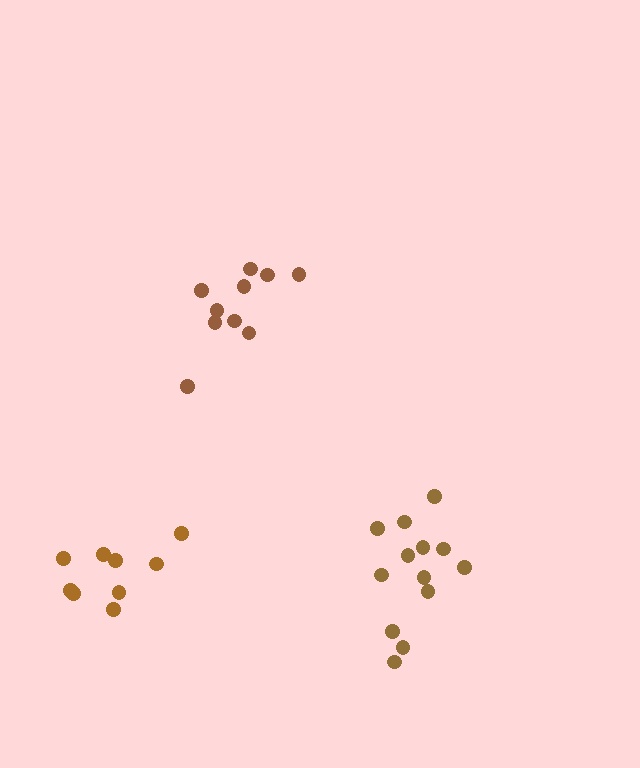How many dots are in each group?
Group 1: 13 dots, Group 2: 10 dots, Group 3: 9 dots (32 total).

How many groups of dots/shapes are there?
There are 3 groups.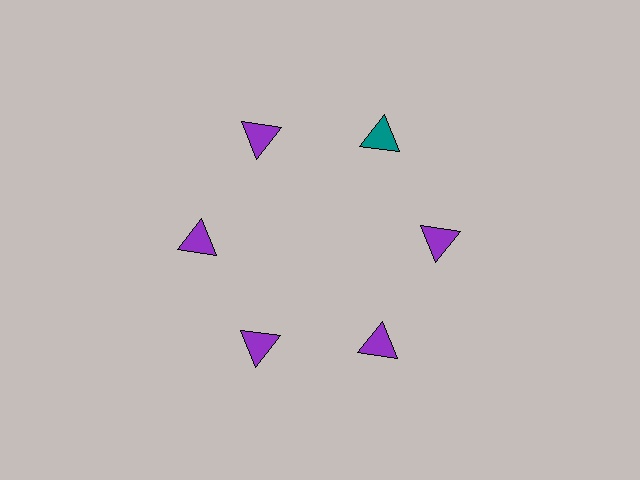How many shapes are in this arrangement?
There are 6 shapes arranged in a ring pattern.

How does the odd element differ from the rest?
It has a different color: teal instead of purple.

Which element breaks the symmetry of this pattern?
The teal triangle at roughly the 1 o'clock position breaks the symmetry. All other shapes are purple triangles.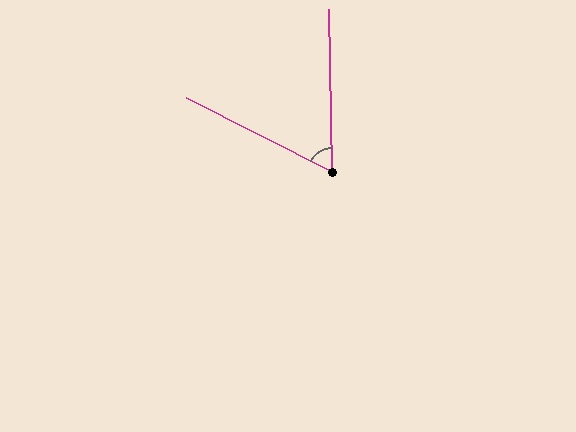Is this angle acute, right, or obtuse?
It is acute.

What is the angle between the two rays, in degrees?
Approximately 62 degrees.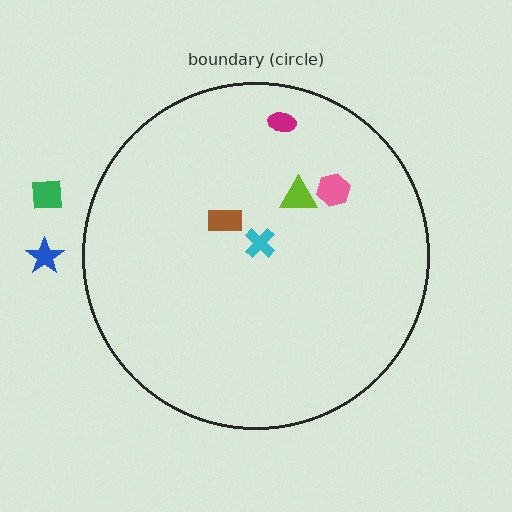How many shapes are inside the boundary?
5 inside, 2 outside.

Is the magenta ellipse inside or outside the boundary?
Inside.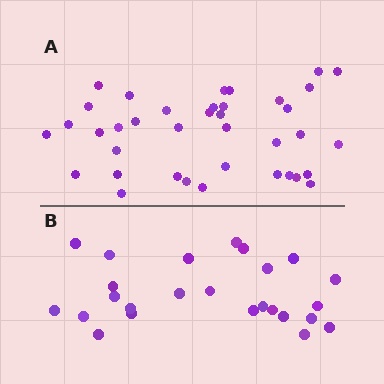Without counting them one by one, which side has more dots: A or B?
Region A (the top region) has more dots.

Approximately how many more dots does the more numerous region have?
Region A has approximately 15 more dots than region B.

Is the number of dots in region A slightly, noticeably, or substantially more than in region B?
Region A has substantially more. The ratio is roughly 1.5 to 1.